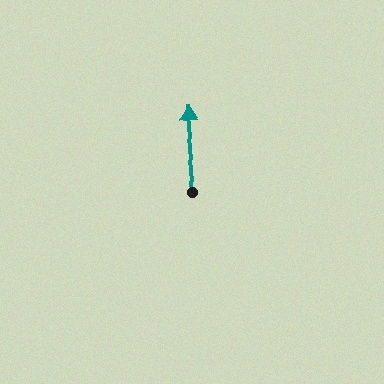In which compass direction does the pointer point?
North.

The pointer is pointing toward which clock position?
Roughly 12 o'clock.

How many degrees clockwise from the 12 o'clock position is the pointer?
Approximately 355 degrees.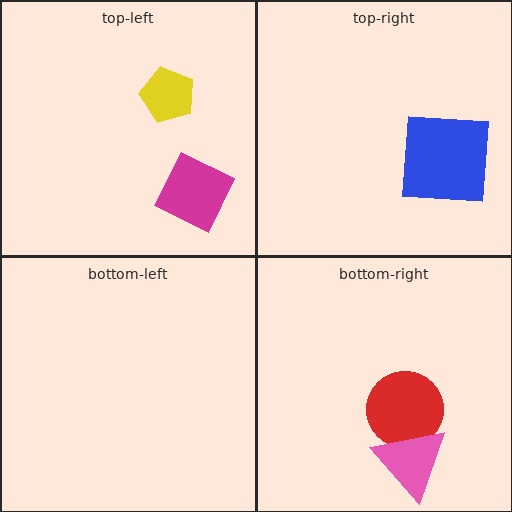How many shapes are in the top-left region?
2.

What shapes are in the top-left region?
The yellow pentagon, the magenta diamond.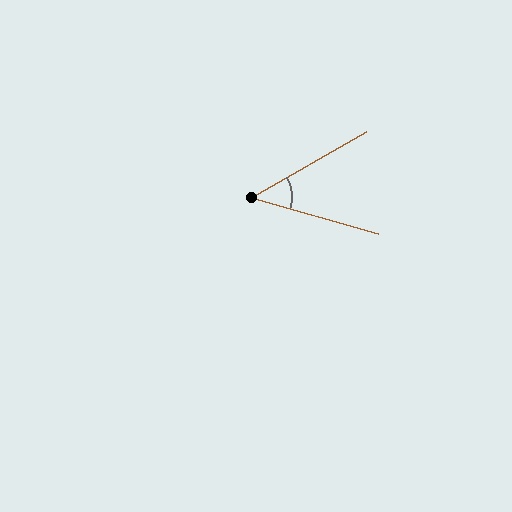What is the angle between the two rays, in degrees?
Approximately 46 degrees.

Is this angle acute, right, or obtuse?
It is acute.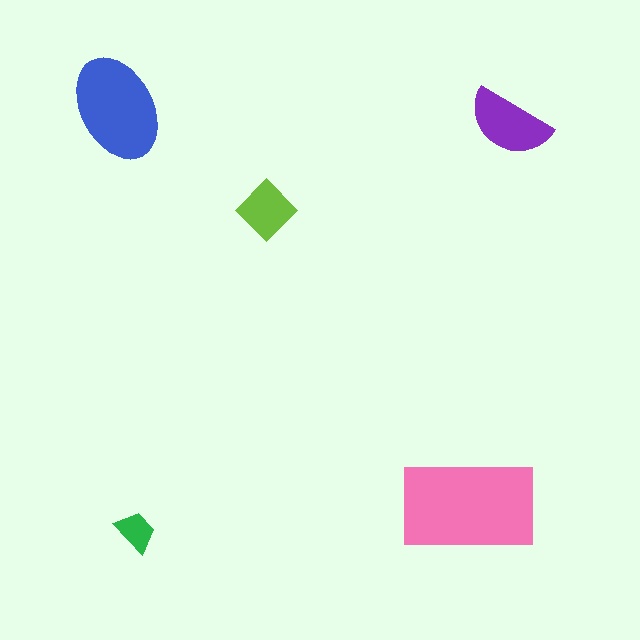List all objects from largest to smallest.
The pink rectangle, the blue ellipse, the purple semicircle, the lime diamond, the green trapezoid.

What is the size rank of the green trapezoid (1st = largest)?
5th.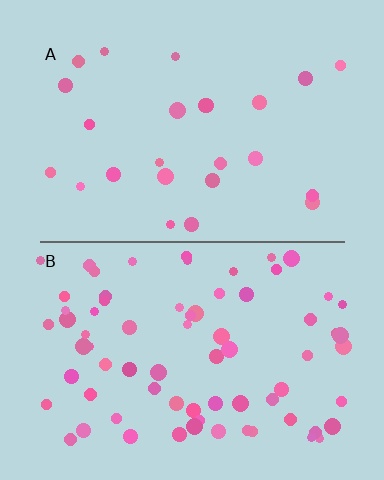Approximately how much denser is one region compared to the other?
Approximately 2.9× — region B over region A.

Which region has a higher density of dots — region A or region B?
B (the bottom).